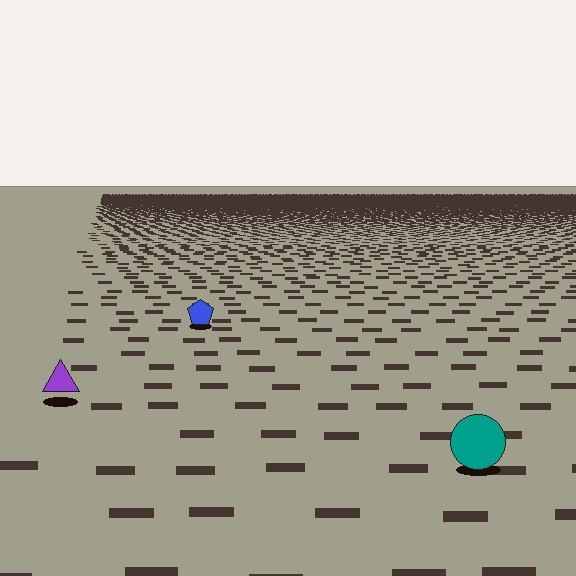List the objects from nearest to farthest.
From nearest to farthest: the teal circle, the purple triangle, the blue pentagon.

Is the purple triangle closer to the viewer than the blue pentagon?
Yes. The purple triangle is closer — you can tell from the texture gradient: the ground texture is coarser near it.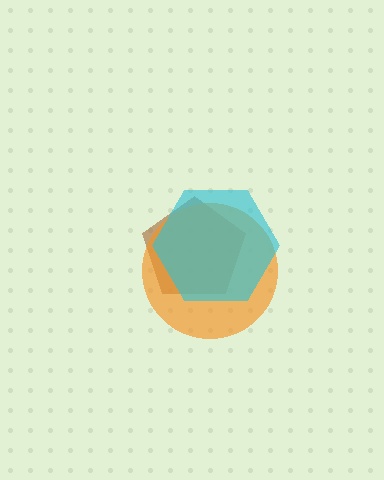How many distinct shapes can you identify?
There are 3 distinct shapes: a brown pentagon, an orange circle, a cyan hexagon.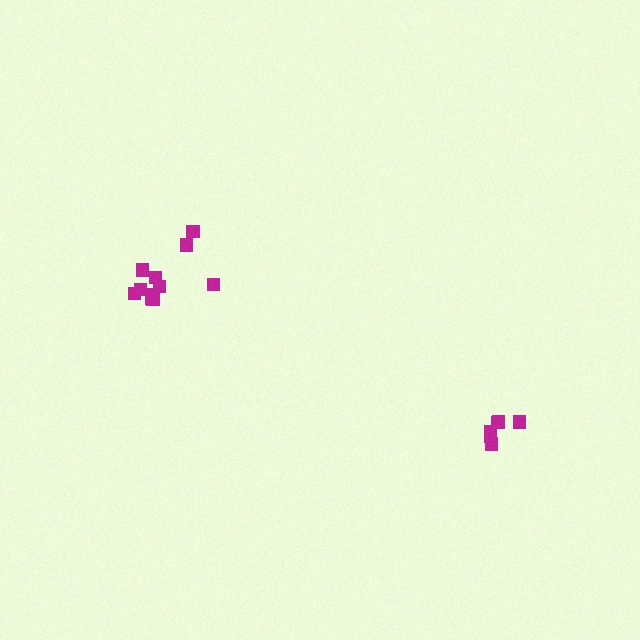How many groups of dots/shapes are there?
There are 2 groups.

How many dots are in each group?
Group 1: 6 dots, Group 2: 11 dots (17 total).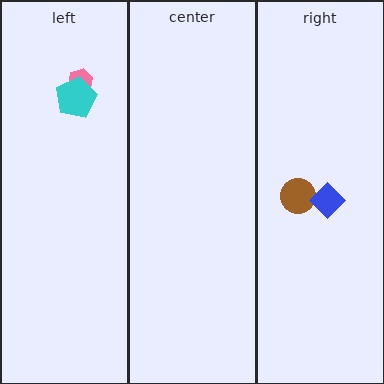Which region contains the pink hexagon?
The left region.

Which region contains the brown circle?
The right region.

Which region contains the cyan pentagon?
The left region.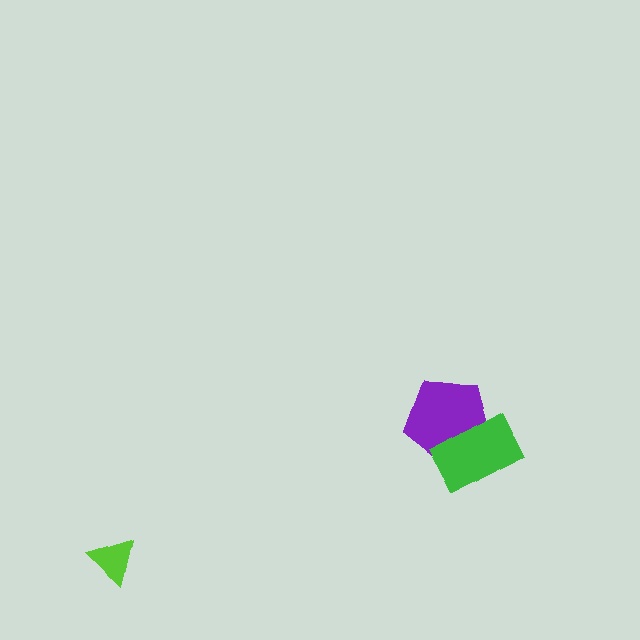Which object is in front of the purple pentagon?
The green rectangle is in front of the purple pentagon.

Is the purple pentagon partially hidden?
Yes, it is partially covered by another shape.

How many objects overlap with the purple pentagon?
1 object overlaps with the purple pentagon.